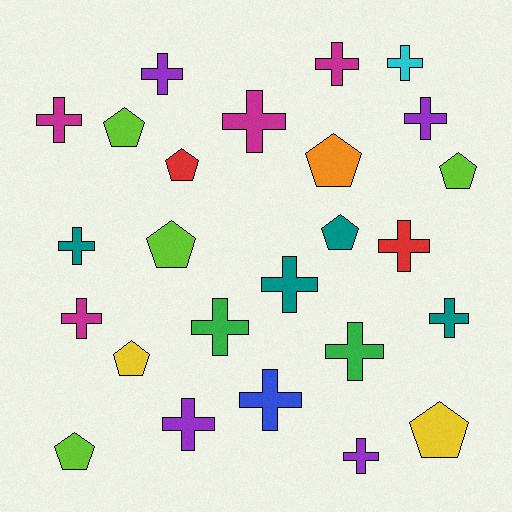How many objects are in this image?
There are 25 objects.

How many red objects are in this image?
There are 2 red objects.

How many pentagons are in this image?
There are 9 pentagons.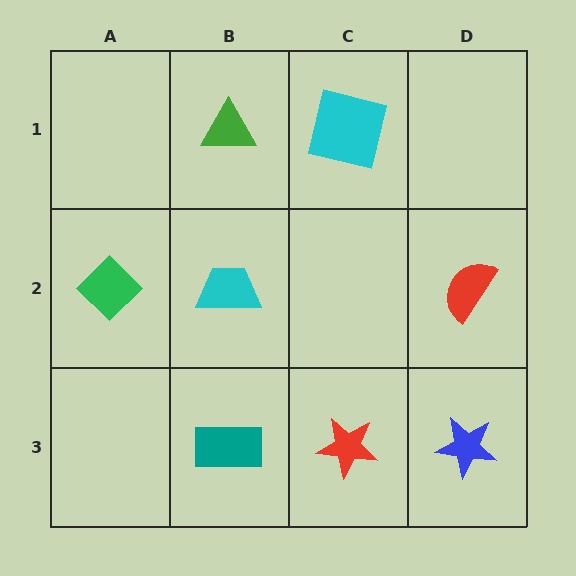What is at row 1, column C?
A cyan square.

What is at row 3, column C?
A red star.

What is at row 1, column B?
A green triangle.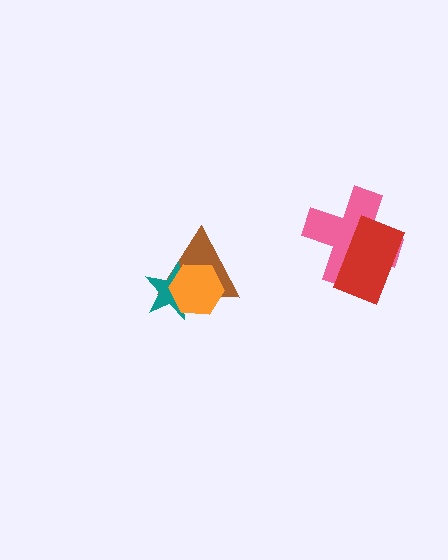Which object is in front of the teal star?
The orange hexagon is in front of the teal star.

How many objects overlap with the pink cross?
1 object overlaps with the pink cross.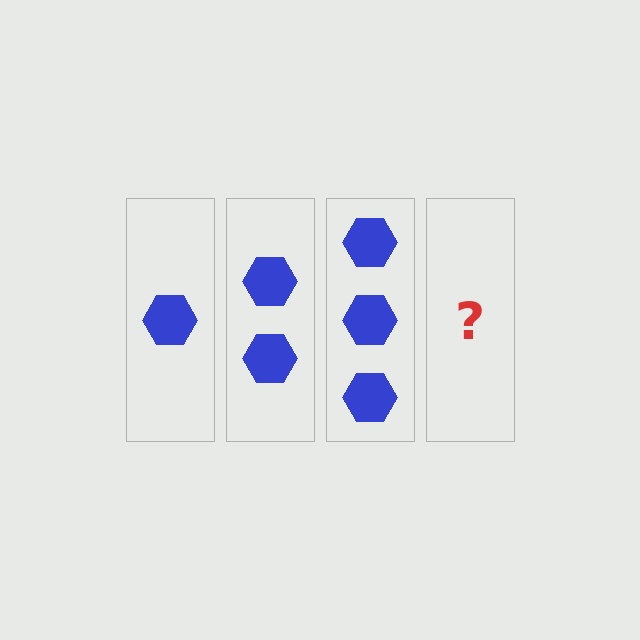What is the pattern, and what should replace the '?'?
The pattern is that each step adds one more hexagon. The '?' should be 4 hexagons.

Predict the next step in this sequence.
The next step is 4 hexagons.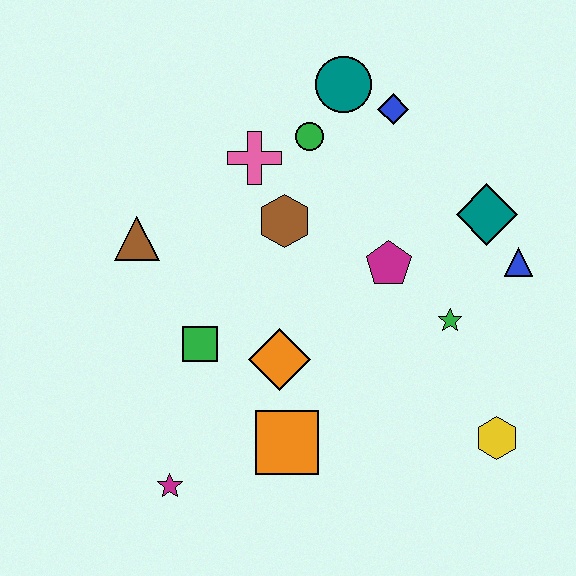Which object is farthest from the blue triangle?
The magenta star is farthest from the blue triangle.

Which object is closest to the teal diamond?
The blue triangle is closest to the teal diamond.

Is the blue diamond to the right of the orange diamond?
Yes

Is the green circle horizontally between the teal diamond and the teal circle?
No